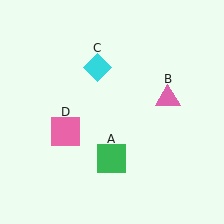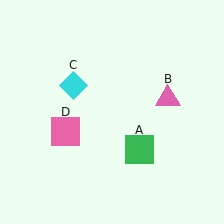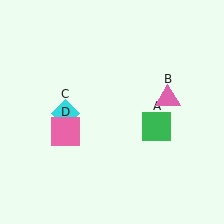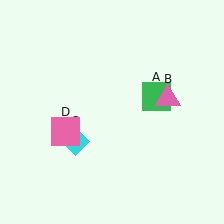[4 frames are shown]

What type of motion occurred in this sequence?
The green square (object A), cyan diamond (object C) rotated counterclockwise around the center of the scene.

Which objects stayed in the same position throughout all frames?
Pink triangle (object B) and pink square (object D) remained stationary.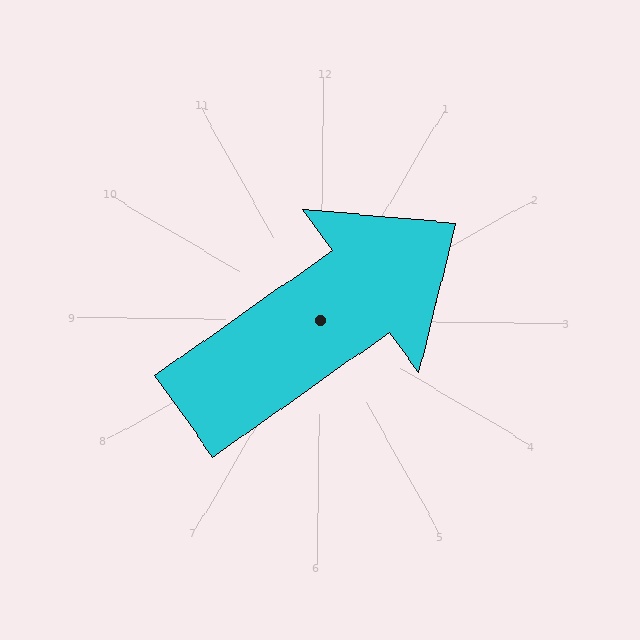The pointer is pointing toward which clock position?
Roughly 2 o'clock.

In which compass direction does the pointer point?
Northeast.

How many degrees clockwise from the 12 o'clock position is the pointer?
Approximately 54 degrees.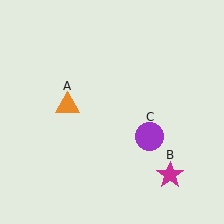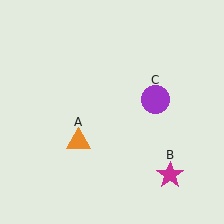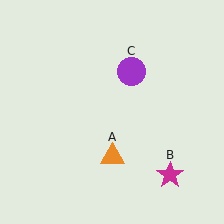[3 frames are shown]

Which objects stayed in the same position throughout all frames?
Magenta star (object B) remained stationary.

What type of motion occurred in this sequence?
The orange triangle (object A), purple circle (object C) rotated counterclockwise around the center of the scene.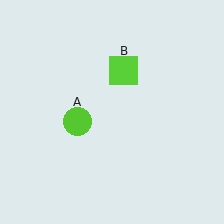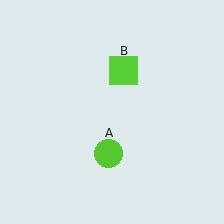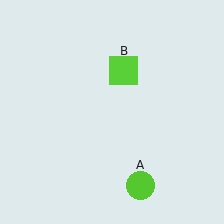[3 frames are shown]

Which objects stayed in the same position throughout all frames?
Lime square (object B) remained stationary.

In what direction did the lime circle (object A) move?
The lime circle (object A) moved down and to the right.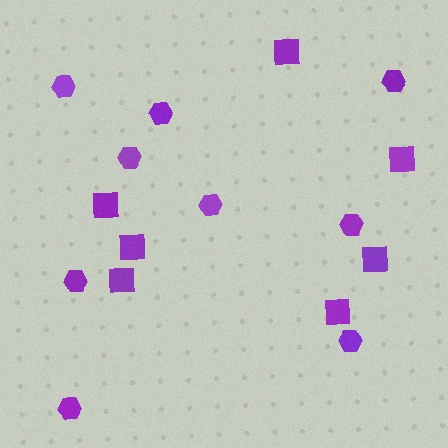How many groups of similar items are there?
There are 2 groups: one group of squares (7) and one group of hexagons (9).